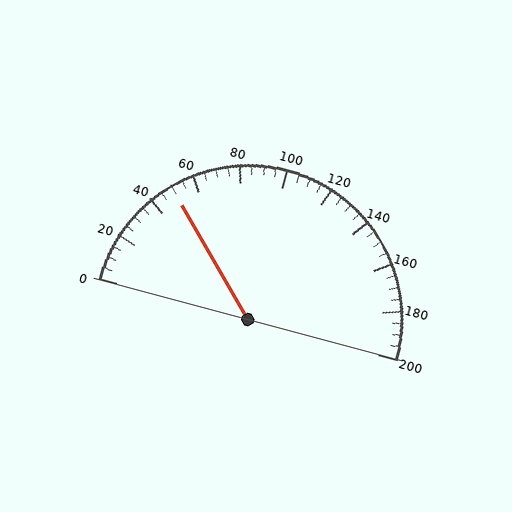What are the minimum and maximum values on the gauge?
The gauge ranges from 0 to 200.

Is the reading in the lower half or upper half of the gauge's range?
The reading is in the lower half of the range (0 to 200).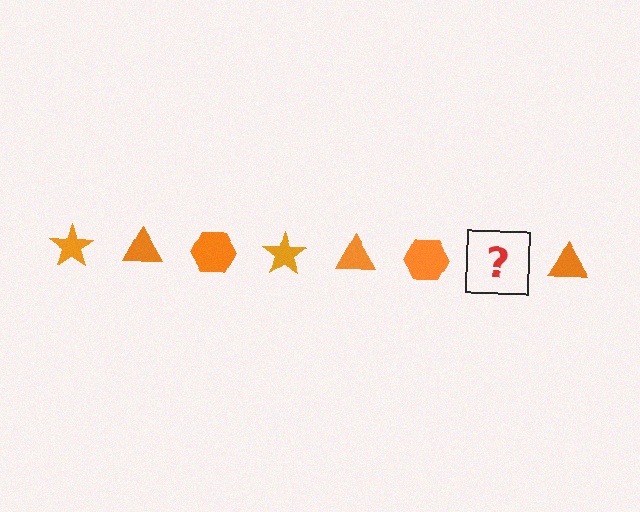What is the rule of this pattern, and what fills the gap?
The rule is that the pattern cycles through star, triangle, hexagon shapes in orange. The gap should be filled with an orange star.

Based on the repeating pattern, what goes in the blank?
The blank should be an orange star.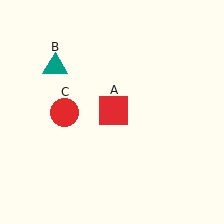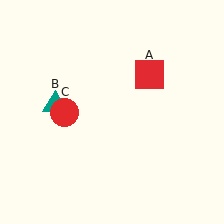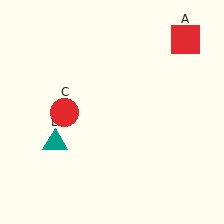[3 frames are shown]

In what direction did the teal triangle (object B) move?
The teal triangle (object B) moved down.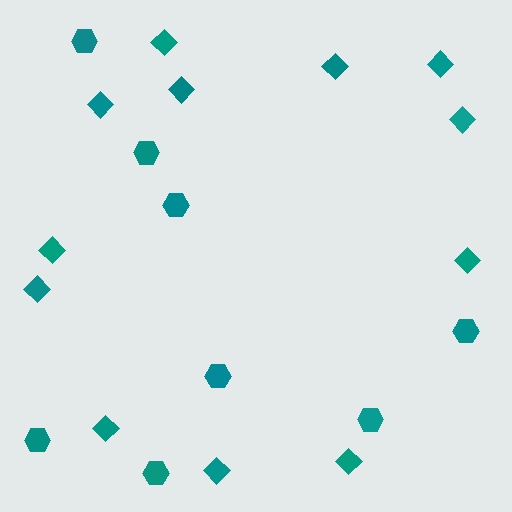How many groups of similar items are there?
There are 2 groups: one group of hexagons (8) and one group of diamonds (12).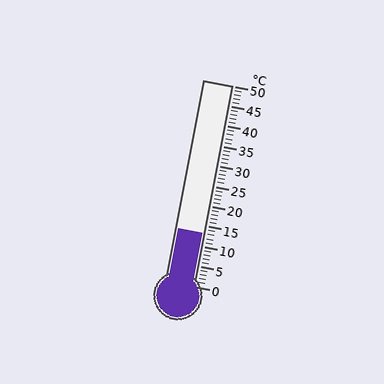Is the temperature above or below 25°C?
The temperature is below 25°C.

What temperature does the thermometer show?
The thermometer shows approximately 13°C.